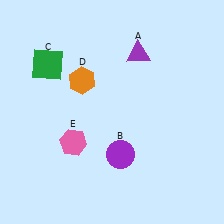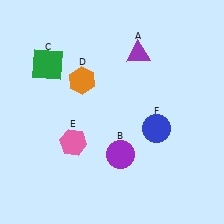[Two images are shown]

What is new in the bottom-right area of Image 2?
A blue circle (F) was added in the bottom-right area of Image 2.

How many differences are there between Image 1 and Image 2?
There is 1 difference between the two images.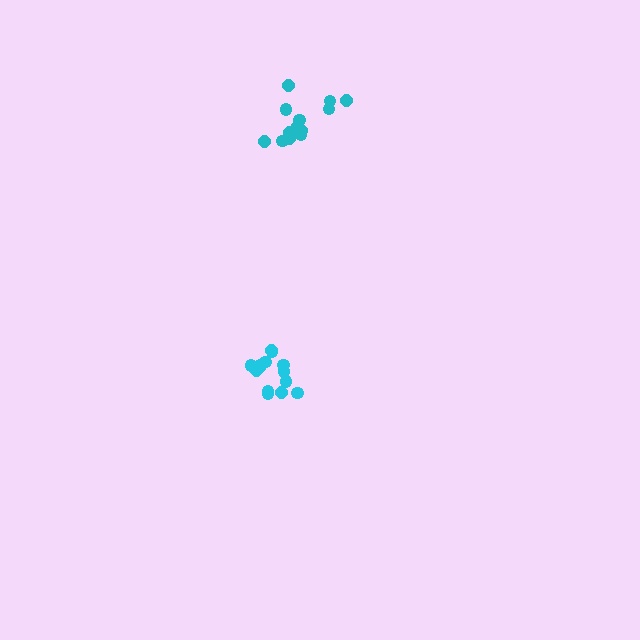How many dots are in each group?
Group 1: 14 dots, Group 2: 13 dots (27 total).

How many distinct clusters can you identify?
There are 2 distinct clusters.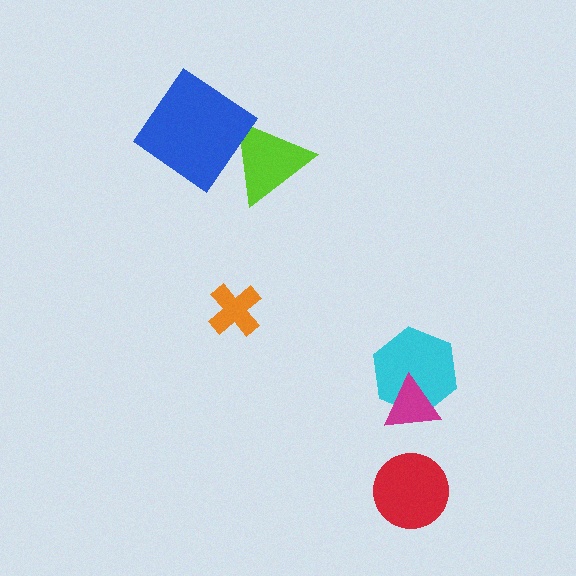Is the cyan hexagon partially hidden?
Yes, it is partially covered by another shape.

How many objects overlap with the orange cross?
0 objects overlap with the orange cross.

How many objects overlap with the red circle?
0 objects overlap with the red circle.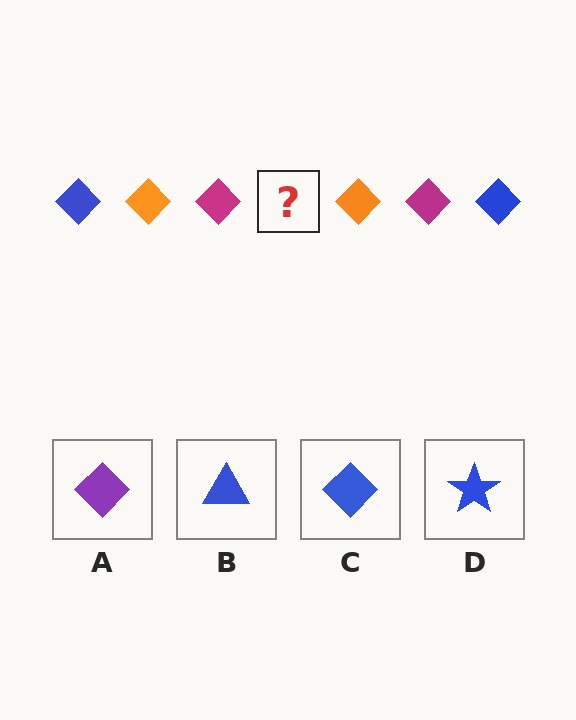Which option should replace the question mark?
Option C.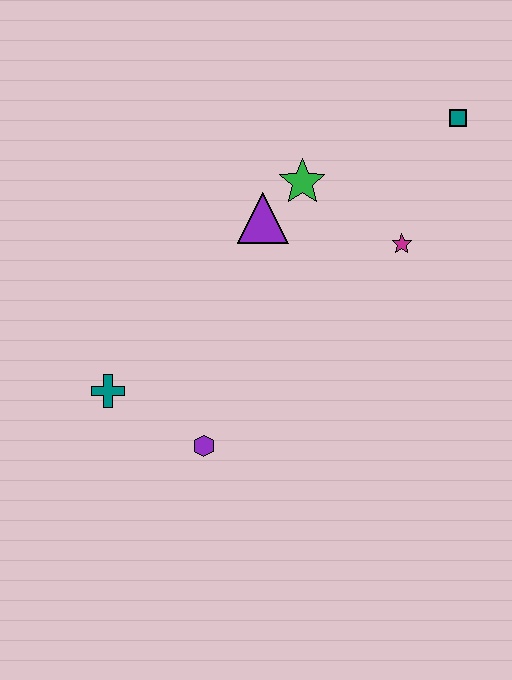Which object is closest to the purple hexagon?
The teal cross is closest to the purple hexagon.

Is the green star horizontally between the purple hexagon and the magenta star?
Yes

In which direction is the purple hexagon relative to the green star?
The purple hexagon is below the green star.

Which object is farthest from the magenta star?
The teal cross is farthest from the magenta star.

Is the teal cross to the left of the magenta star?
Yes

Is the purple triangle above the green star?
No